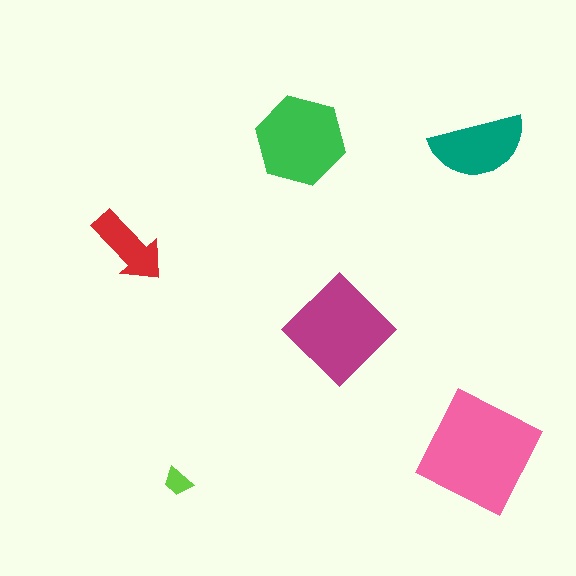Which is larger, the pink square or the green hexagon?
The pink square.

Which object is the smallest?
The lime trapezoid.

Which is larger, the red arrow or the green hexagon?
The green hexagon.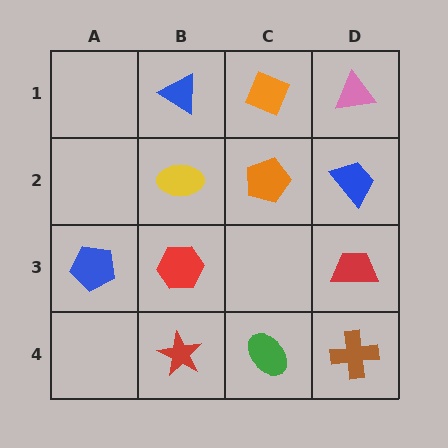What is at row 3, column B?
A red hexagon.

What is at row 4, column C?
A green ellipse.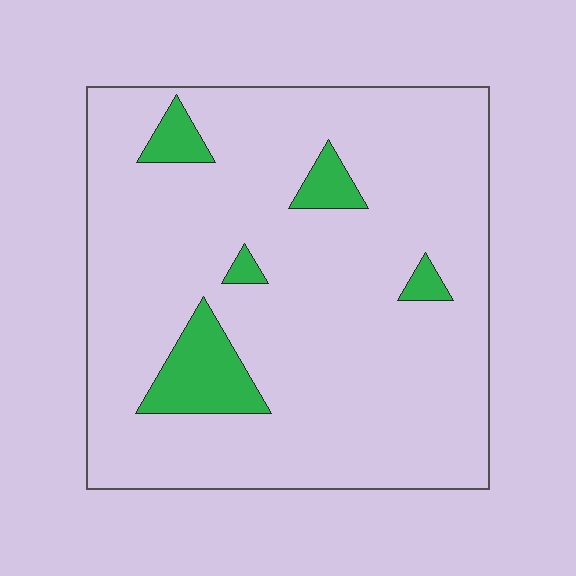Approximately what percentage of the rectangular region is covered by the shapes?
Approximately 10%.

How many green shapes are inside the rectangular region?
5.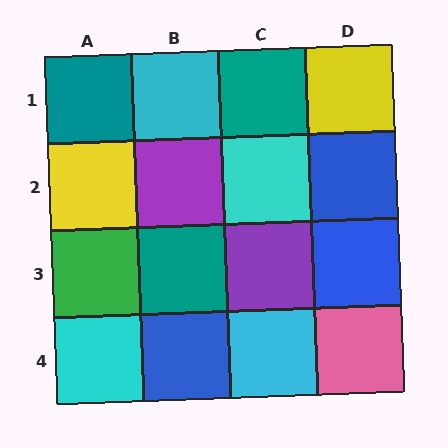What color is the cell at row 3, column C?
Purple.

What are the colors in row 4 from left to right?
Cyan, blue, cyan, pink.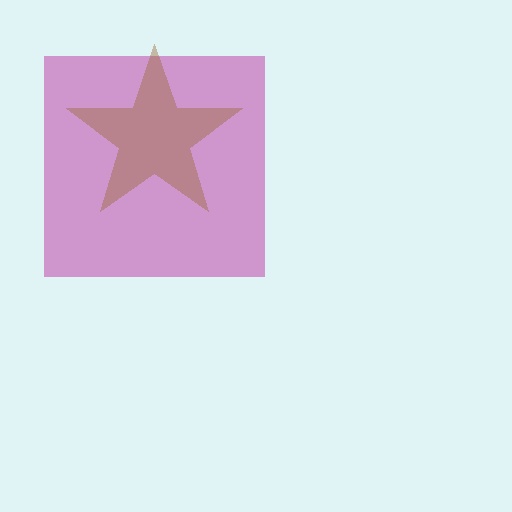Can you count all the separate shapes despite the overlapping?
Yes, there are 2 separate shapes.